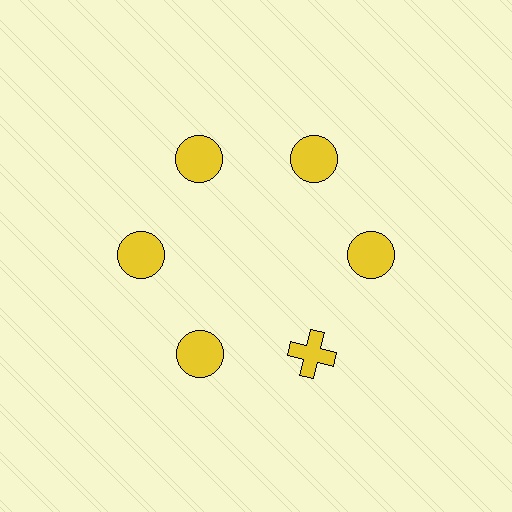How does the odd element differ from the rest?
It has a different shape: cross instead of circle.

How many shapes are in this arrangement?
There are 6 shapes arranged in a ring pattern.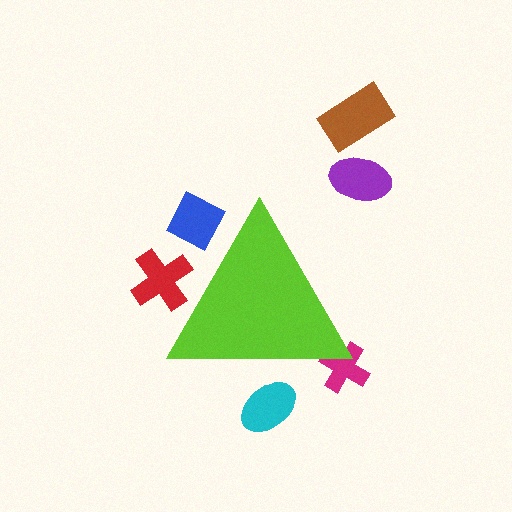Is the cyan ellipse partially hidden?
Yes, the cyan ellipse is partially hidden behind the lime triangle.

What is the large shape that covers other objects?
A lime triangle.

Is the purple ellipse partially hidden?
No, the purple ellipse is fully visible.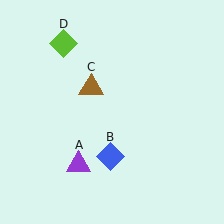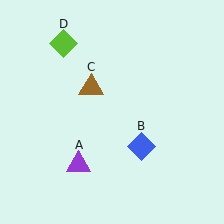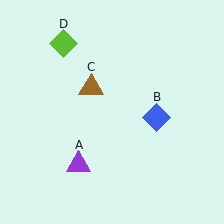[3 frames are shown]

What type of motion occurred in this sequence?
The blue diamond (object B) rotated counterclockwise around the center of the scene.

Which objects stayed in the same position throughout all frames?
Purple triangle (object A) and brown triangle (object C) and lime diamond (object D) remained stationary.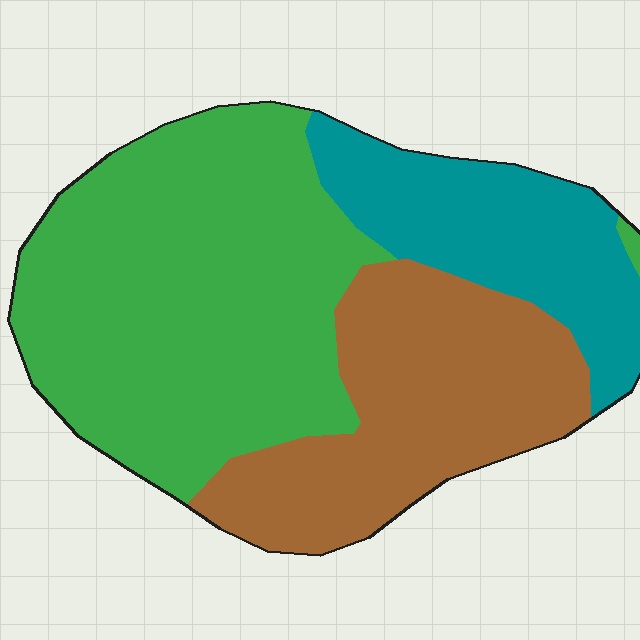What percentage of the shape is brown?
Brown covers roughly 30% of the shape.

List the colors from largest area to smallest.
From largest to smallest: green, brown, teal.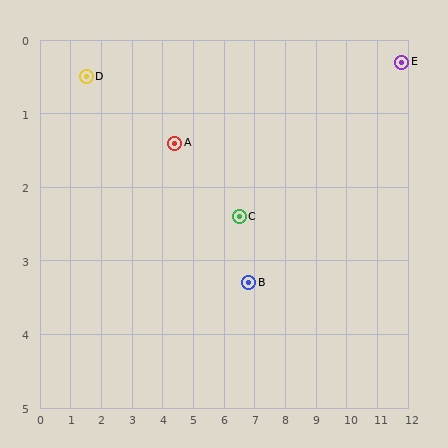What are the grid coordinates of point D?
Point D is at approximately (1.5, 0.5).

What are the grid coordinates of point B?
Point B is at approximately (6.8, 3.3).